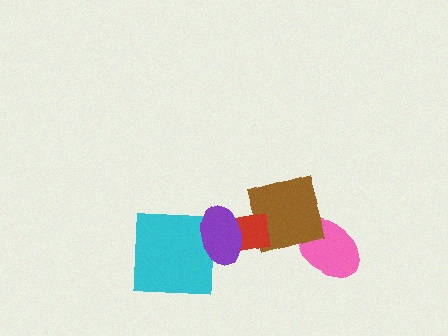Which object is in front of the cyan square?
The purple ellipse is in front of the cyan square.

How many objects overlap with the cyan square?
1 object overlaps with the cyan square.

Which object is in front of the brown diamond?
The red rectangle is in front of the brown diamond.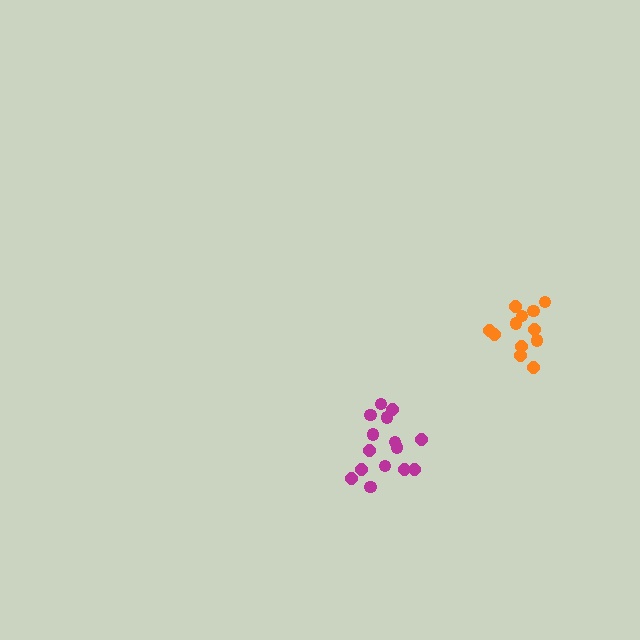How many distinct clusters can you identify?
There are 2 distinct clusters.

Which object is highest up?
The orange cluster is topmost.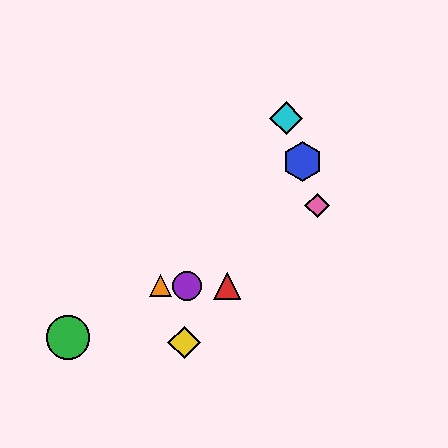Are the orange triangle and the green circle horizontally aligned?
No, the orange triangle is at y≈286 and the green circle is at y≈337.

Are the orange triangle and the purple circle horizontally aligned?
Yes, both are at y≈286.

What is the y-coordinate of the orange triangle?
The orange triangle is at y≈286.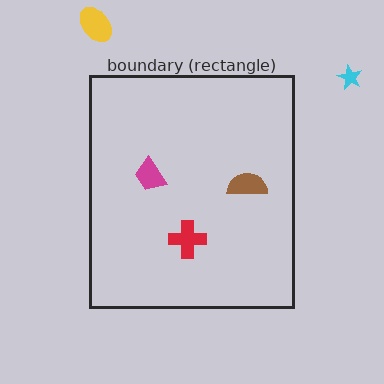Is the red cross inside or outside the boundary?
Inside.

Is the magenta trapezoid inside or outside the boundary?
Inside.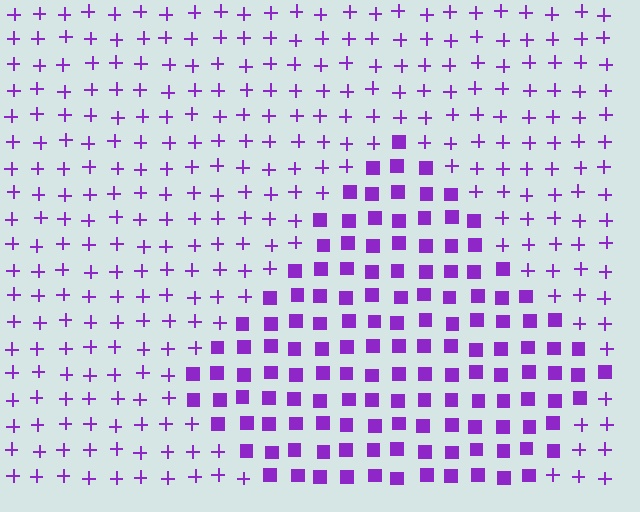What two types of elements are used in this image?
The image uses squares inside the diamond region and plus signs outside it.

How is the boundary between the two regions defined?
The boundary is defined by a change in element shape: squares inside vs. plus signs outside. All elements share the same color and spacing.